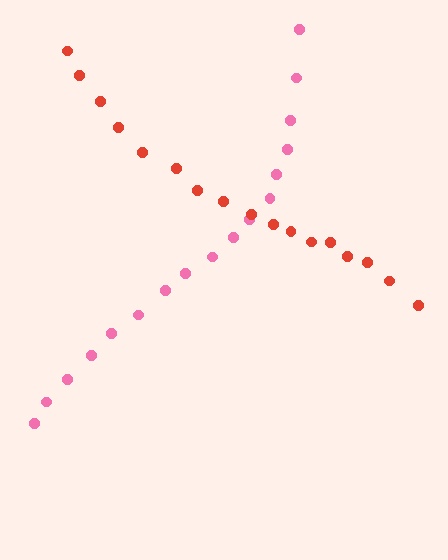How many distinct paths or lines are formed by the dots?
There are 2 distinct paths.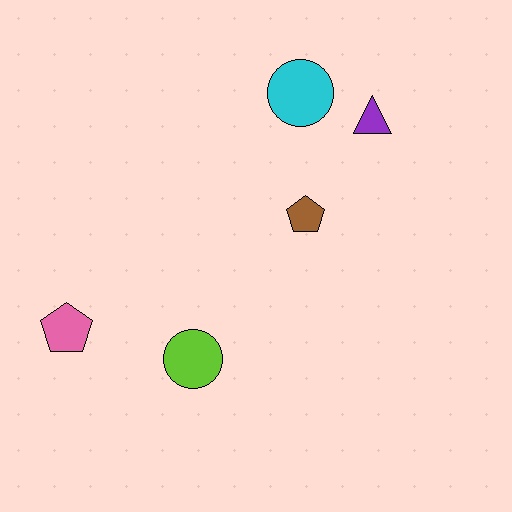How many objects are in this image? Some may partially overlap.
There are 5 objects.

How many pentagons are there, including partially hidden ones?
There are 2 pentagons.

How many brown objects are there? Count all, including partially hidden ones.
There is 1 brown object.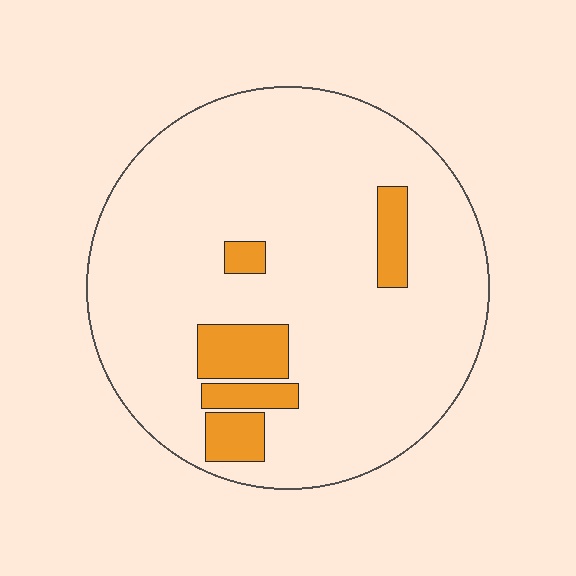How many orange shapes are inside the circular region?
5.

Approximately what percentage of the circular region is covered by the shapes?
Approximately 10%.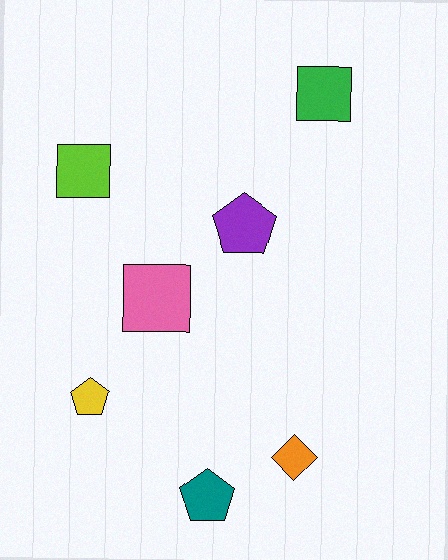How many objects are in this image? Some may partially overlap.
There are 7 objects.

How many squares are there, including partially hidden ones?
There are 3 squares.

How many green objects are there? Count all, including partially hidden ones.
There is 1 green object.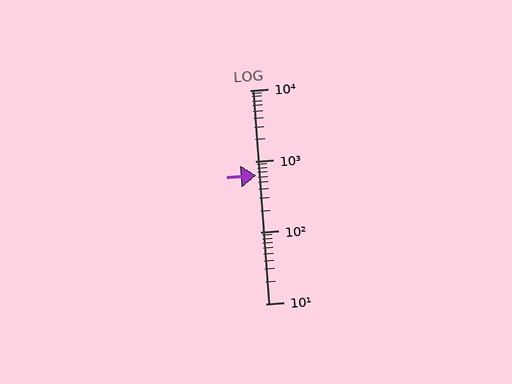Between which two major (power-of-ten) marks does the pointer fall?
The pointer is between 100 and 1000.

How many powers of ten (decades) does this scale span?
The scale spans 3 decades, from 10 to 10000.